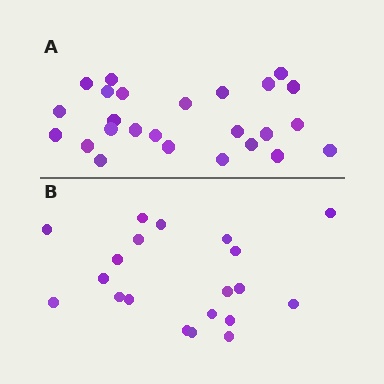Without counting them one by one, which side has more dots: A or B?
Region A (the top region) has more dots.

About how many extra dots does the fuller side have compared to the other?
Region A has about 5 more dots than region B.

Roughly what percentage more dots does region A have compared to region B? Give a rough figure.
About 25% more.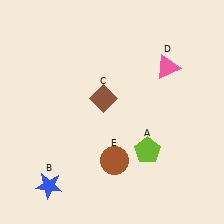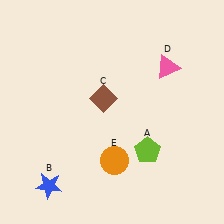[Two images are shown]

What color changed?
The circle (E) changed from brown in Image 1 to orange in Image 2.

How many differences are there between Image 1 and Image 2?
There is 1 difference between the two images.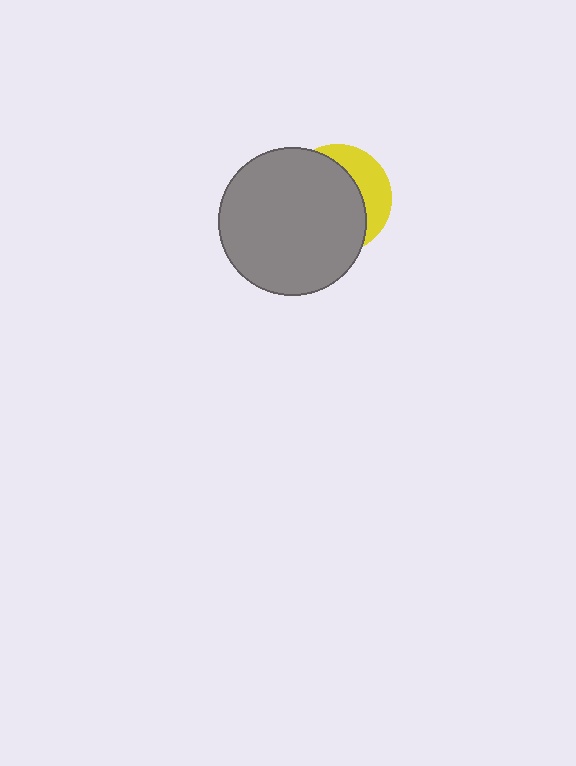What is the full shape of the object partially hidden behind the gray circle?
The partially hidden object is a yellow circle.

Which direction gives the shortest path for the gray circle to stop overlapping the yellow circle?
Moving left gives the shortest separation.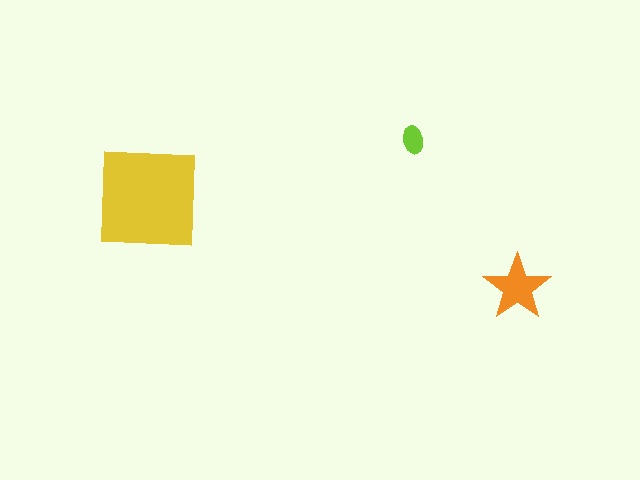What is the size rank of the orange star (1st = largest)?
2nd.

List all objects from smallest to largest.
The lime ellipse, the orange star, the yellow square.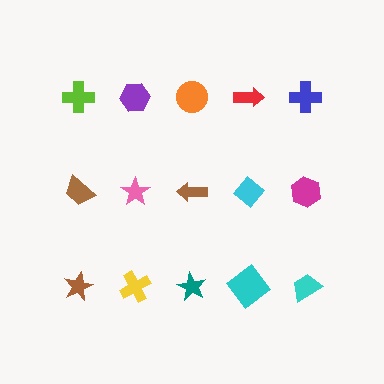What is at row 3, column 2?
A yellow cross.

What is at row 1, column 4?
A red arrow.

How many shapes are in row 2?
5 shapes.